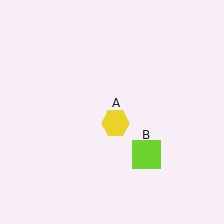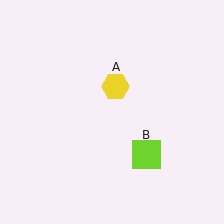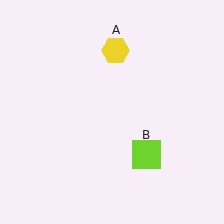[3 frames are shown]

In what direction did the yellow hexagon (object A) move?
The yellow hexagon (object A) moved up.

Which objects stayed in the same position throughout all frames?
Lime square (object B) remained stationary.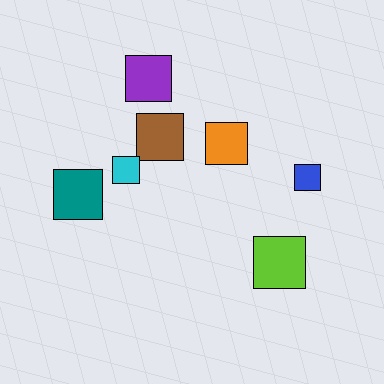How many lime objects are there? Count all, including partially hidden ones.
There is 1 lime object.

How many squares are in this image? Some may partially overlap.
There are 7 squares.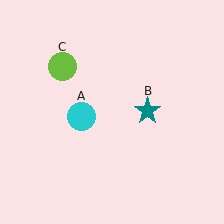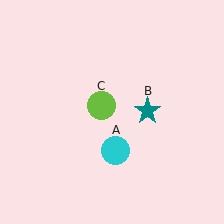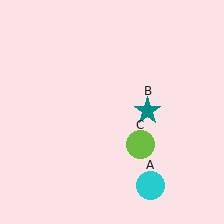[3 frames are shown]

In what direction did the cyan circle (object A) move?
The cyan circle (object A) moved down and to the right.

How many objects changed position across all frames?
2 objects changed position: cyan circle (object A), lime circle (object C).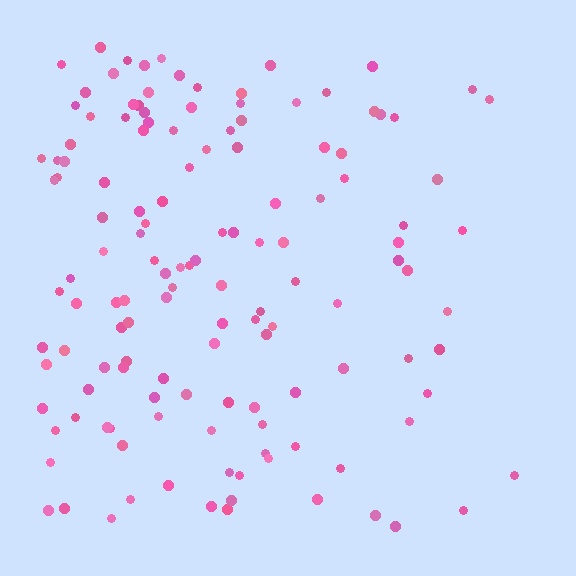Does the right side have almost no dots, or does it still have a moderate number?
Still a moderate number, just noticeably fewer than the left.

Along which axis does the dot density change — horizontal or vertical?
Horizontal.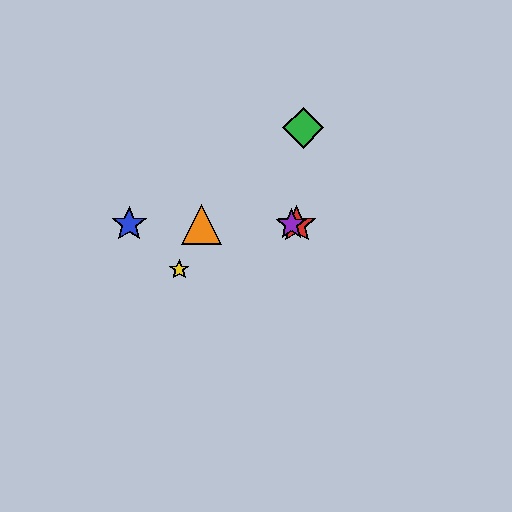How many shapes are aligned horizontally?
4 shapes (the red star, the blue star, the purple star, the orange triangle) are aligned horizontally.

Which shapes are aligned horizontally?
The red star, the blue star, the purple star, the orange triangle are aligned horizontally.